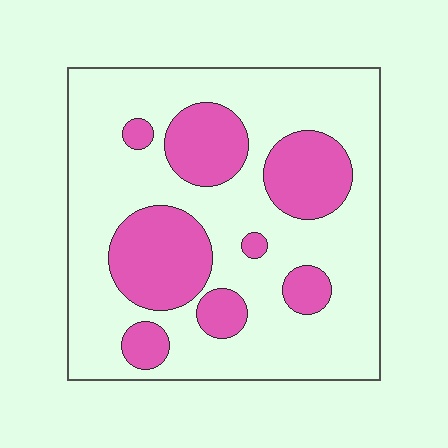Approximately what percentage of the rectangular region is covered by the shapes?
Approximately 30%.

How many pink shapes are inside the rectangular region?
8.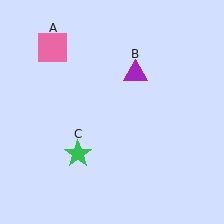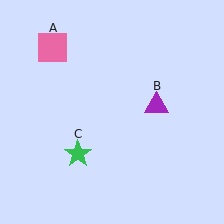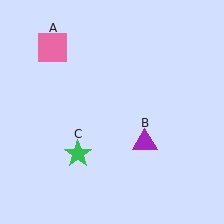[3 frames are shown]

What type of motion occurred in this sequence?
The purple triangle (object B) rotated clockwise around the center of the scene.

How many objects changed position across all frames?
1 object changed position: purple triangle (object B).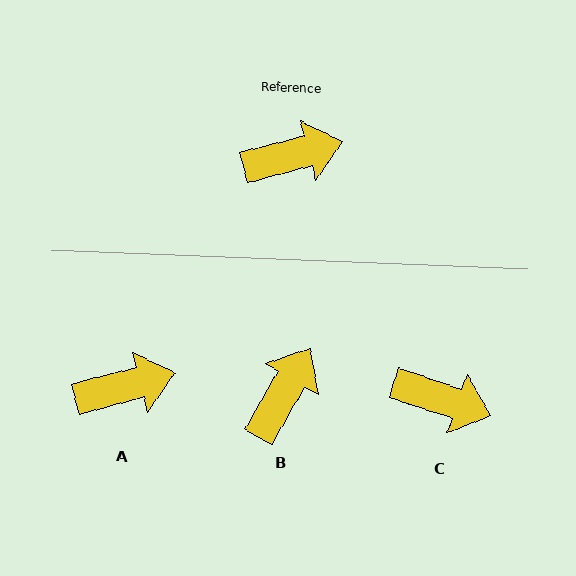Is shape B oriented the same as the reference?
No, it is off by about 45 degrees.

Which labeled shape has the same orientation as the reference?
A.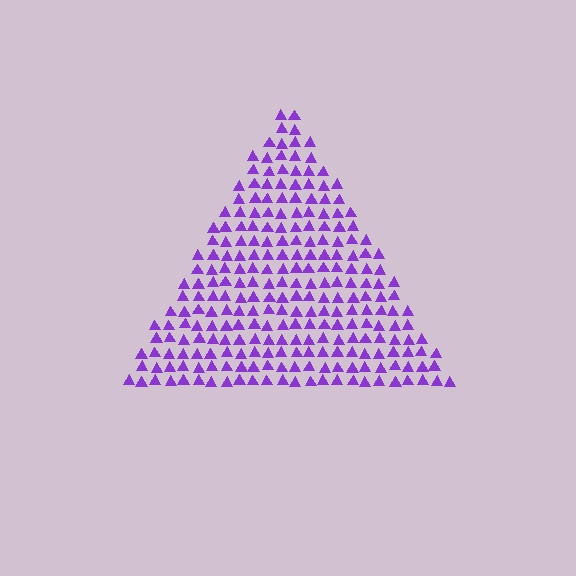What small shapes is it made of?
It is made of small triangles.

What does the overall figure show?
The overall figure shows a triangle.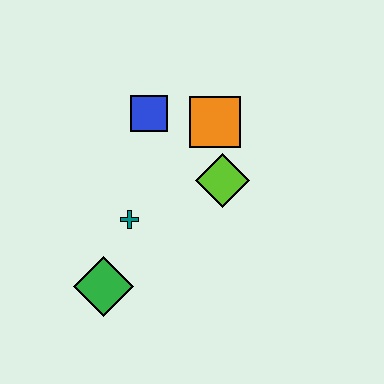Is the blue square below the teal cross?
No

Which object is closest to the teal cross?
The green diamond is closest to the teal cross.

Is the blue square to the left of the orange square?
Yes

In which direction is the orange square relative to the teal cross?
The orange square is above the teal cross.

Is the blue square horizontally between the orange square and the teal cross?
Yes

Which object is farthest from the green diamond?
The orange square is farthest from the green diamond.